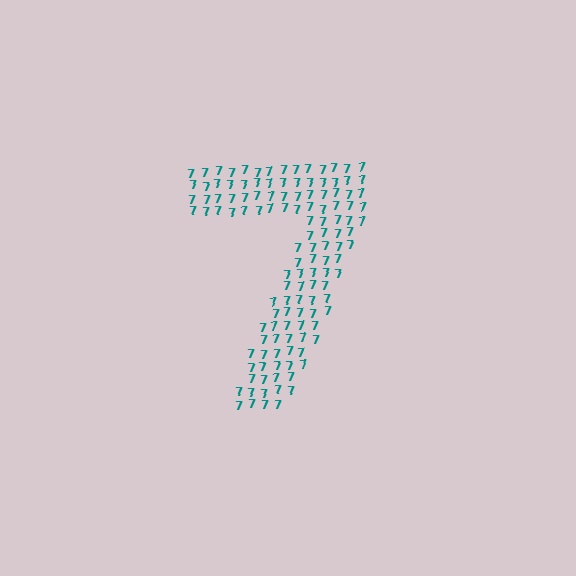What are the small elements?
The small elements are digit 7's.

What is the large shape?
The large shape is the digit 7.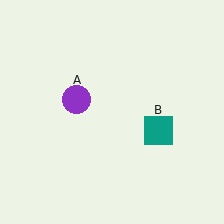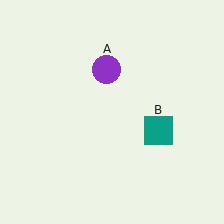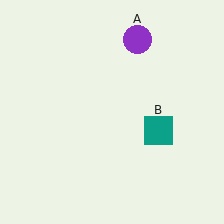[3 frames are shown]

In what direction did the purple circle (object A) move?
The purple circle (object A) moved up and to the right.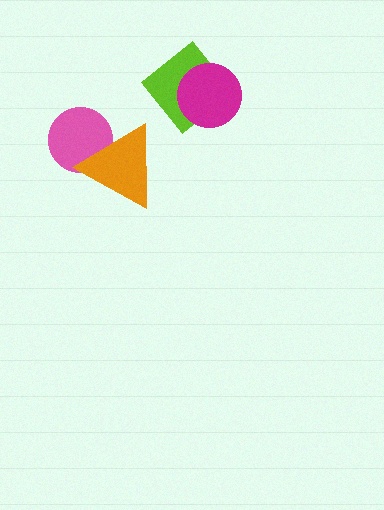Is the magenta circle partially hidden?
No, no other shape covers it.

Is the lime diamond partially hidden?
Yes, it is partially covered by another shape.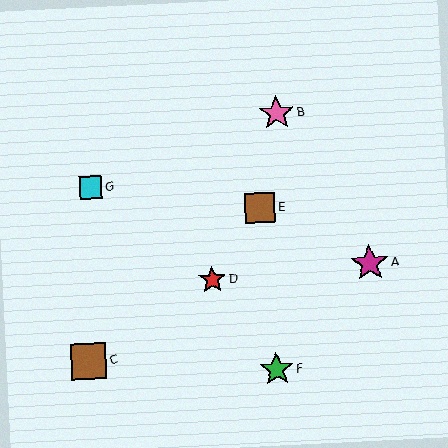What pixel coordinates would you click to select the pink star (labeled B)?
Click at (276, 113) to select the pink star B.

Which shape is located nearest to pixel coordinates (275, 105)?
The pink star (labeled B) at (276, 113) is nearest to that location.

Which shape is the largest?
The magenta star (labeled A) is the largest.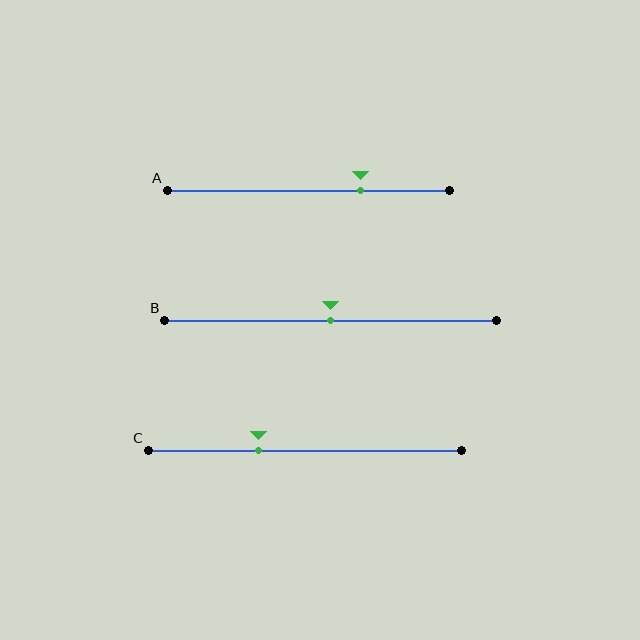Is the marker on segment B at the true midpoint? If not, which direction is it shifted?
Yes, the marker on segment B is at the true midpoint.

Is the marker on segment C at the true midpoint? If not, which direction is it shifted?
No, the marker on segment C is shifted to the left by about 15% of the segment length.